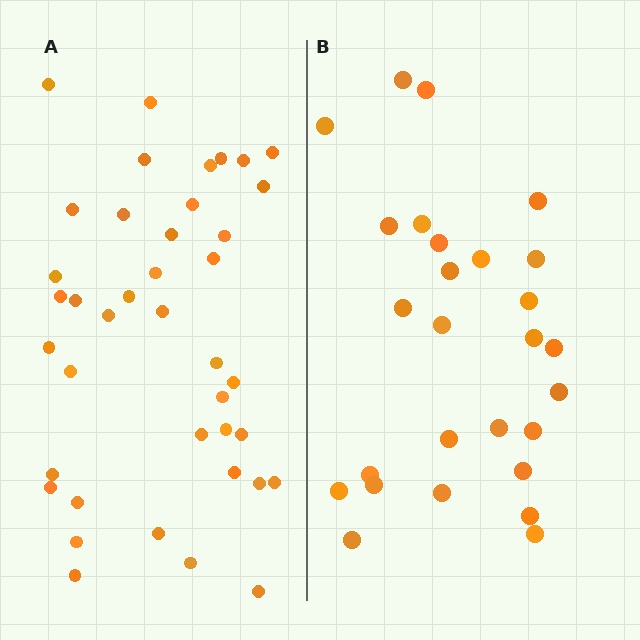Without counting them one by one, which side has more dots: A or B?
Region A (the left region) has more dots.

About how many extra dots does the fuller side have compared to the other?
Region A has approximately 15 more dots than region B.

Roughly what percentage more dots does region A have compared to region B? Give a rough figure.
About 50% more.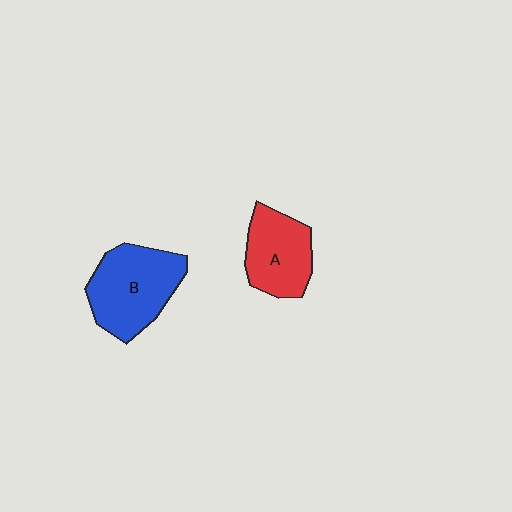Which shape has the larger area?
Shape B (blue).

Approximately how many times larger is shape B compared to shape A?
Approximately 1.3 times.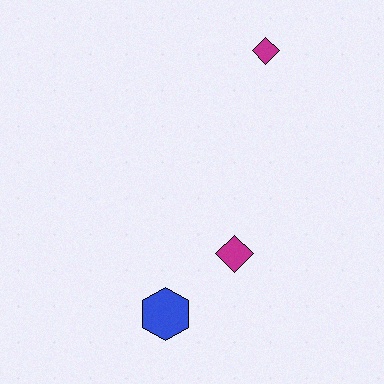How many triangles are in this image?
There are no triangles.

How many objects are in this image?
There are 3 objects.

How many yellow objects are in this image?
There are no yellow objects.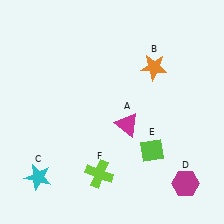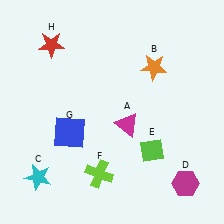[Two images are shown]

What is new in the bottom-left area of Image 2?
A blue square (G) was added in the bottom-left area of Image 2.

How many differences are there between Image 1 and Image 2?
There are 2 differences between the two images.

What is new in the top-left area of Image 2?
A red star (H) was added in the top-left area of Image 2.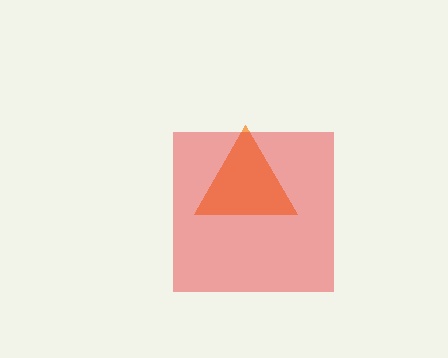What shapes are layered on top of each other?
The layered shapes are: an orange triangle, a red square.